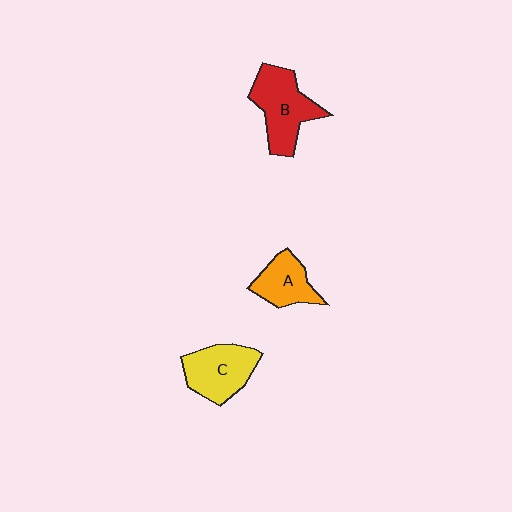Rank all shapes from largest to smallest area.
From largest to smallest: B (red), C (yellow), A (orange).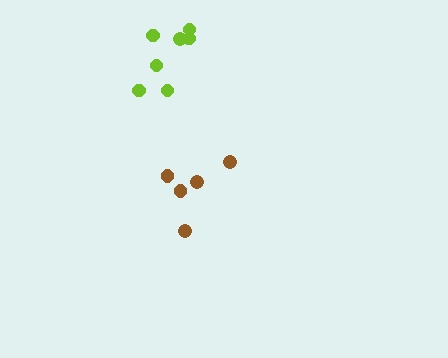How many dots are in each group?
Group 1: 7 dots, Group 2: 5 dots (12 total).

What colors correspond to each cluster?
The clusters are colored: lime, brown.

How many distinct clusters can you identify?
There are 2 distinct clusters.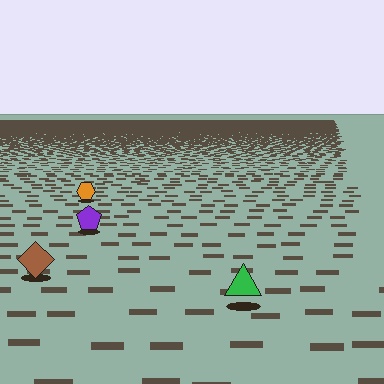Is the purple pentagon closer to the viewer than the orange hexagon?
Yes. The purple pentagon is closer — you can tell from the texture gradient: the ground texture is coarser near it.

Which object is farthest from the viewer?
The orange hexagon is farthest from the viewer. It appears smaller and the ground texture around it is denser.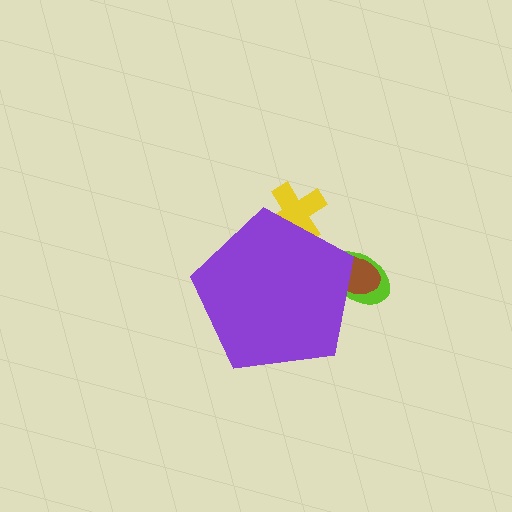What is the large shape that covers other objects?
A purple pentagon.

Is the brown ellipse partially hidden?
Yes, the brown ellipse is partially hidden behind the purple pentagon.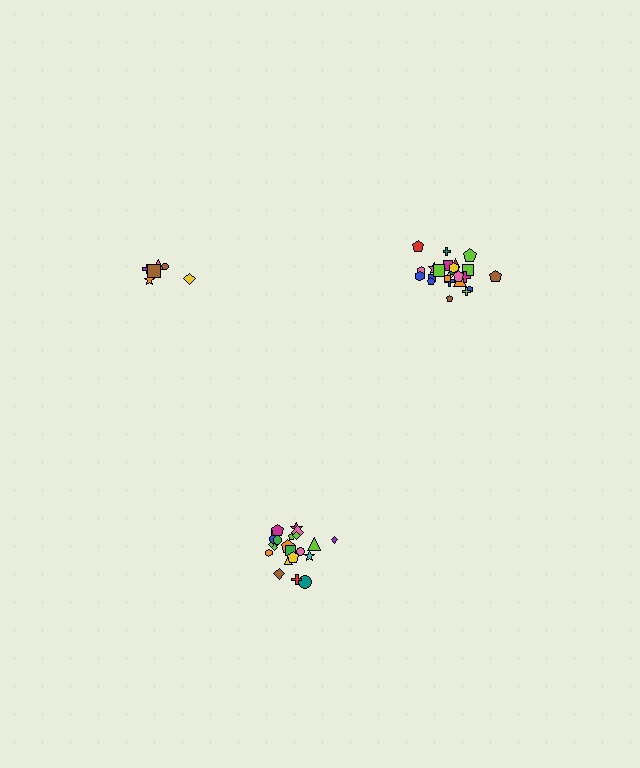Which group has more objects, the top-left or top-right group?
The top-right group.